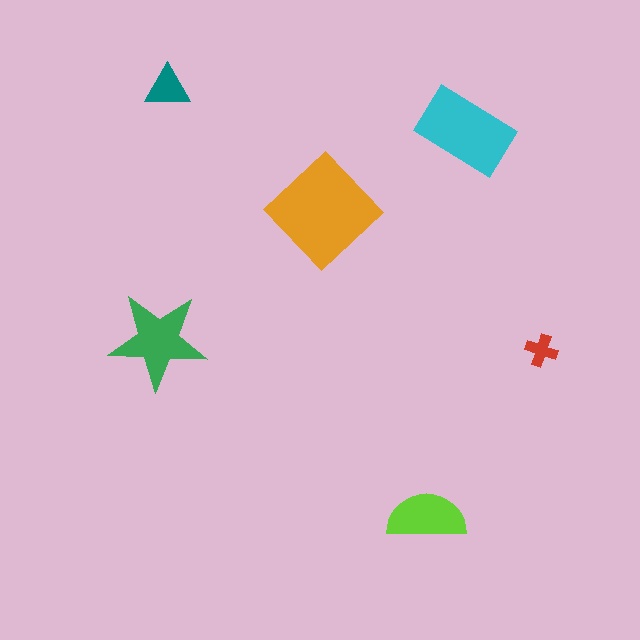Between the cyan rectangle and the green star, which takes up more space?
The cyan rectangle.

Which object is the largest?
The orange diamond.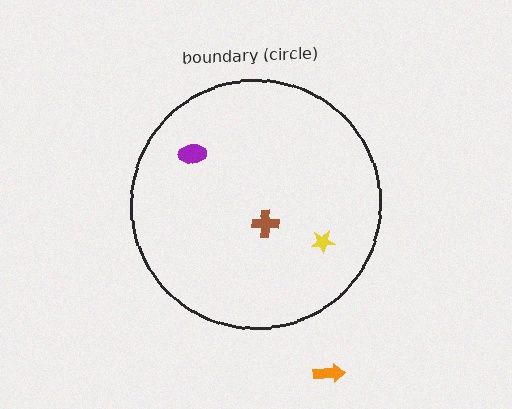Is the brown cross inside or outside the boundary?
Inside.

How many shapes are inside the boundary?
3 inside, 1 outside.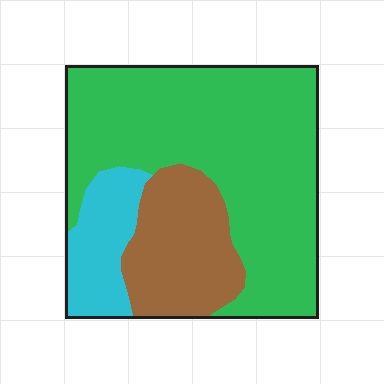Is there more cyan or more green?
Green.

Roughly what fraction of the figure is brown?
Brown covers roughly 20% of the figure.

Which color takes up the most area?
Green, at roughly 65%.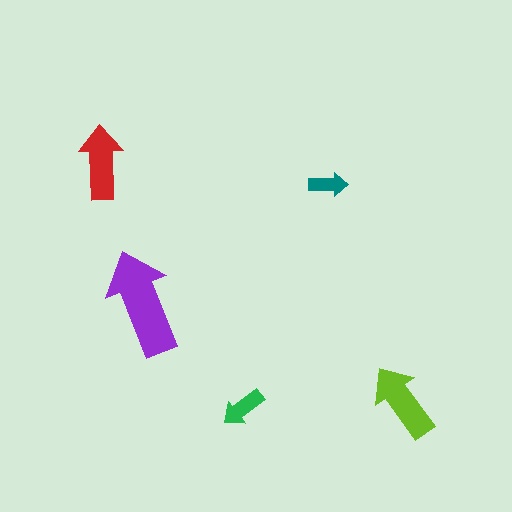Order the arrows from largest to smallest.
the purple one, the lime one, the red one, the green one, the teal one.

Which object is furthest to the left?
The red arrow is leftmost.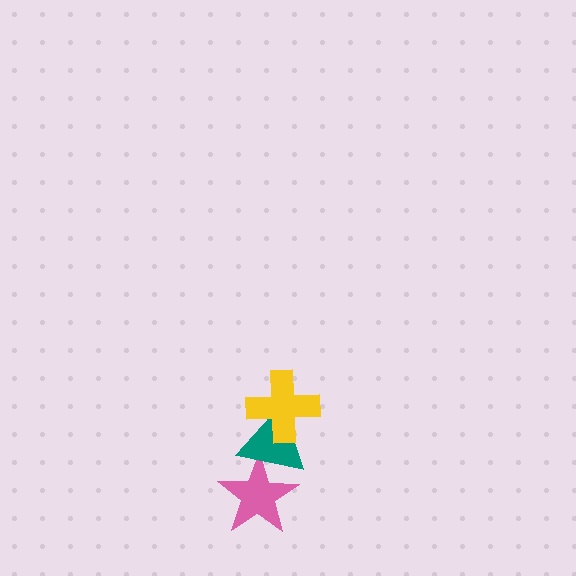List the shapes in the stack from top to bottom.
From top to bottom: the yellow cross, the teal triangle, the pink star.